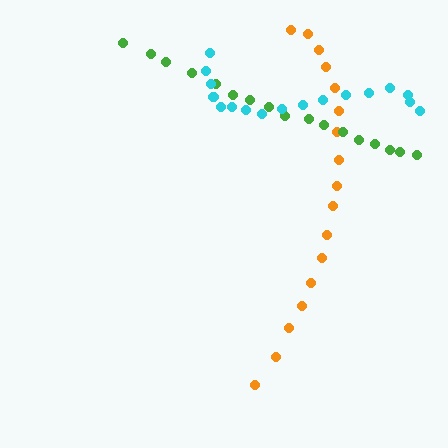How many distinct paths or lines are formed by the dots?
There are 3 distinct paths.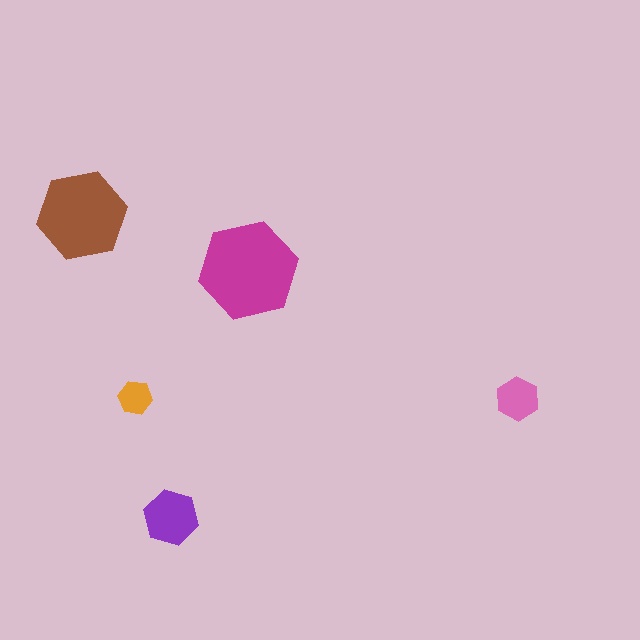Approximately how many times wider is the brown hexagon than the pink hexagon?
About 2 times wider.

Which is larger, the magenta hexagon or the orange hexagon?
The magenta one.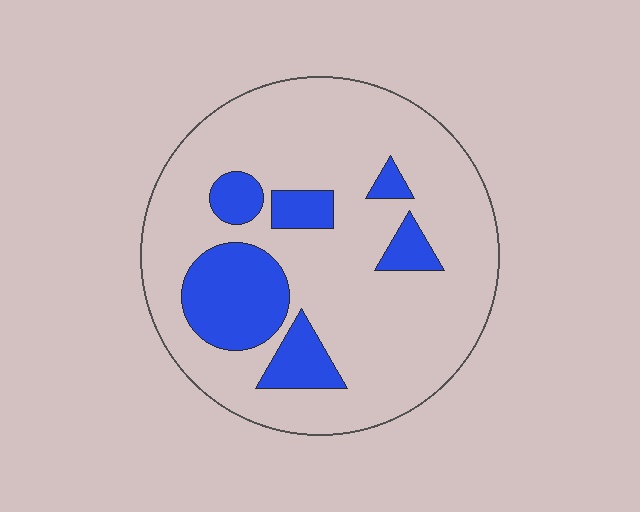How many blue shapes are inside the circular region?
6.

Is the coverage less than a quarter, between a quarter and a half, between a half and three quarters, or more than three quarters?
Less than a quarter.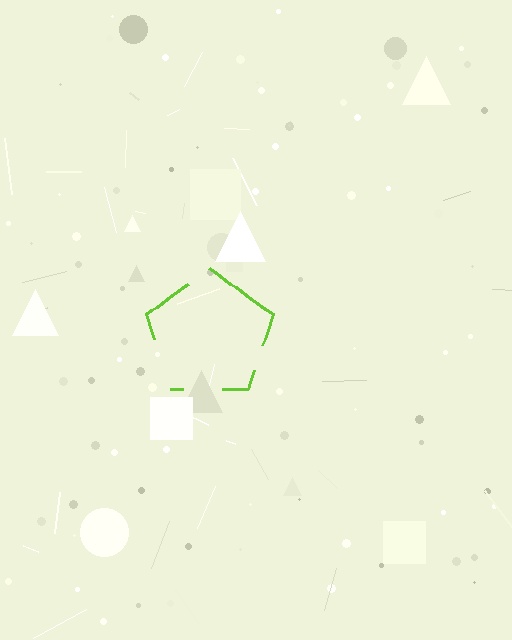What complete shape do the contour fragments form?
The contour fragments form a pentagon.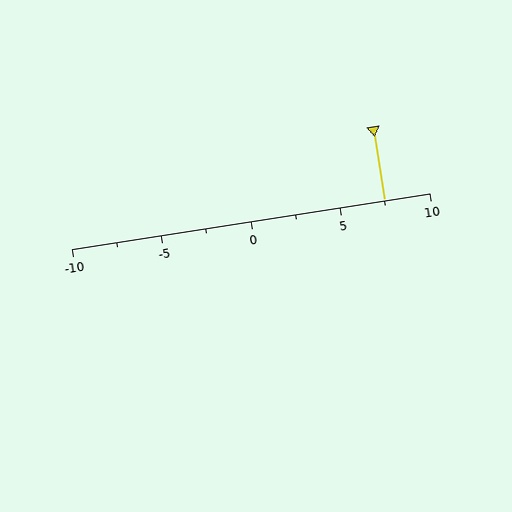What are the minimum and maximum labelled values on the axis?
The axis runs from -10 to 10.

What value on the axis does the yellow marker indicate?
The marker indicates approximately 7.5.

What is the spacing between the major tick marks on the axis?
The major ticks are spaced 5 apart.